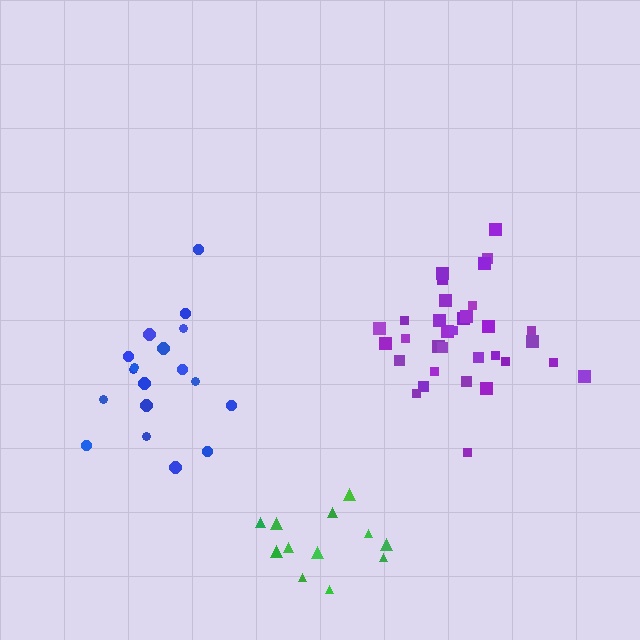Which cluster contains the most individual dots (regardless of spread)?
Purple (33).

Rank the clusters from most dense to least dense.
purple, green, blue.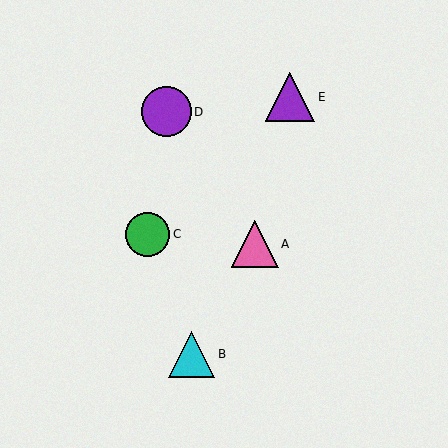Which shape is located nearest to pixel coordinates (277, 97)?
The purple triangle (labeled E) at (290, 97) is nearest to that location.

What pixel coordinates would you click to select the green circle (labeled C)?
Click at (148, 234) to select the green circle C.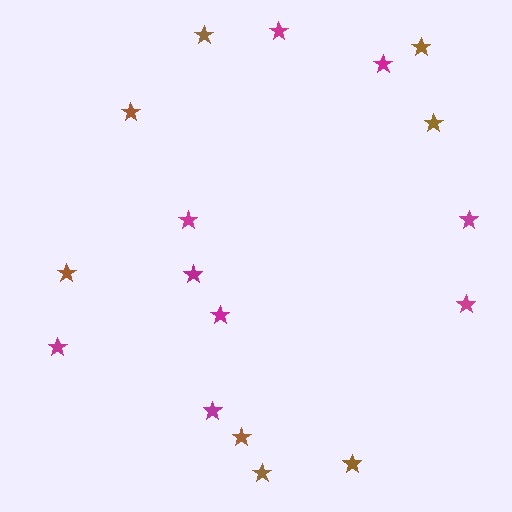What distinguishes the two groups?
There are 2 groups: one group of magenta stars (9) and one group of brown stars (8).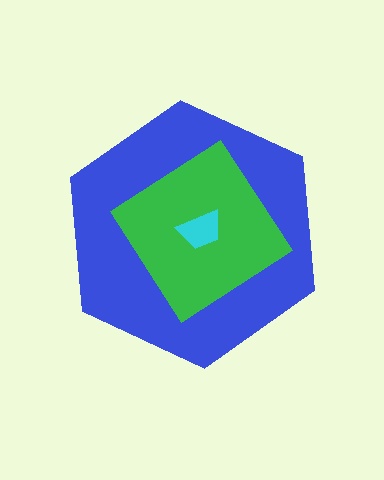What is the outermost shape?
The blue hexagon.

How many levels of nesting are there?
3.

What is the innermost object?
The cyan trapezoid.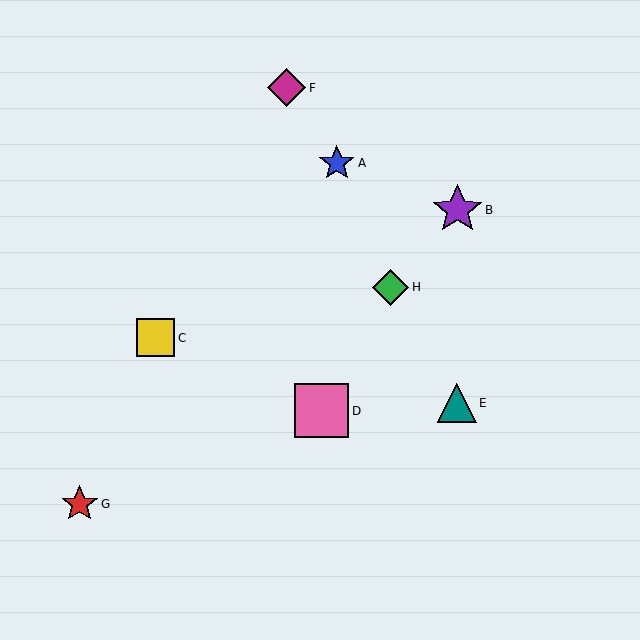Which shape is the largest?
The pink square (labeled D) is the largest.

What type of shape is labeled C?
Shape C is a yellow square.